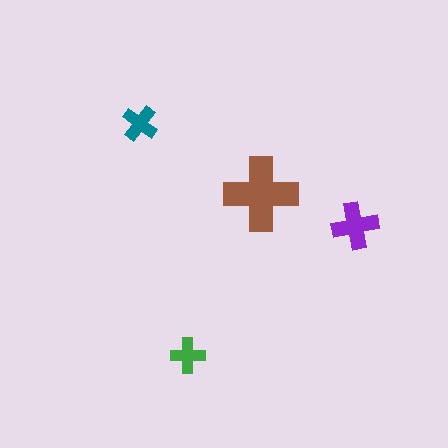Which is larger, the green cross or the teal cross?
The teal one.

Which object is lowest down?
The green cross is bottommost.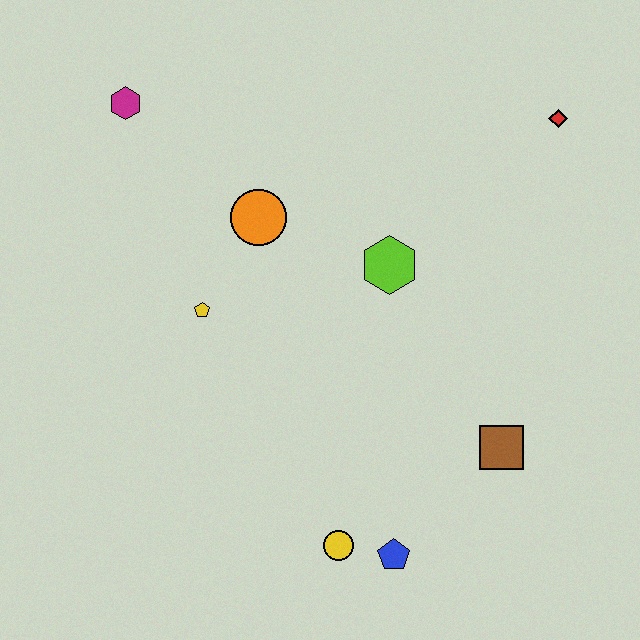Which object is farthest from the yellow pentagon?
The red diamond is farthest from the yellow pentagon.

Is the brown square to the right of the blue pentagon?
Yes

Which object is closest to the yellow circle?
The blue pentagon is closest to the yellow circle.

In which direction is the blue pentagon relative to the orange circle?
The blue pentagon is below the orange circle.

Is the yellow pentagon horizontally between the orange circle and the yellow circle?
No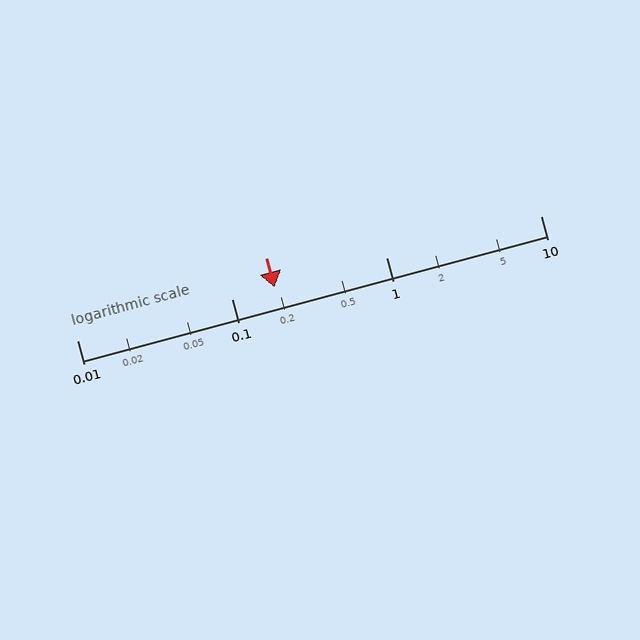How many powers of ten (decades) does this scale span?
The scale spans 3 decades, from 0.01 to 10.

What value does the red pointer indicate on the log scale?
The pointer indicates approximately 0.19.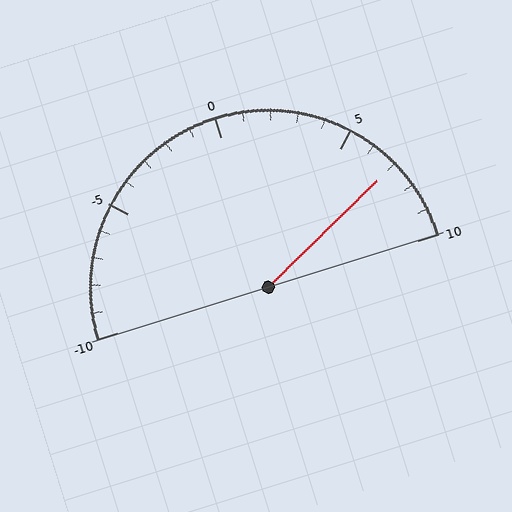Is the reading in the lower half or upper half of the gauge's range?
The reading is in the upper half of the range (-10 to 10).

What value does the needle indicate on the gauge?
The needle indicates approximately 7.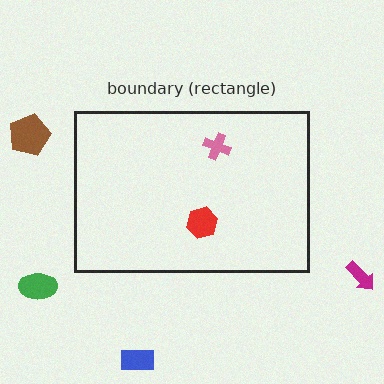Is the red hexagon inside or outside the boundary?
Inside.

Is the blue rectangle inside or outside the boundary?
Outside.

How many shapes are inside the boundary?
2 inside, 4 outside.